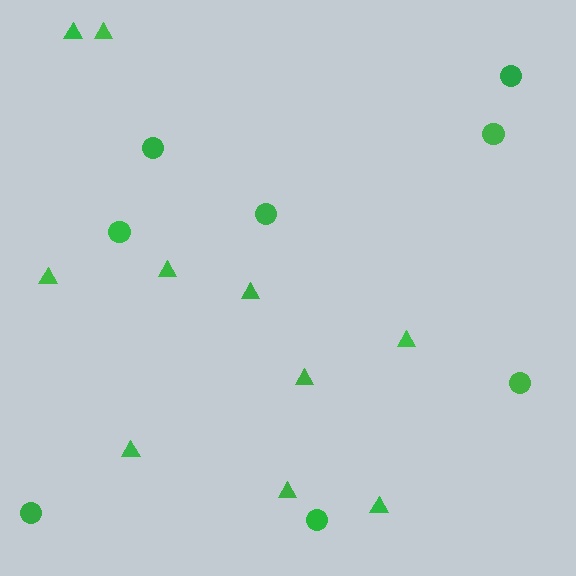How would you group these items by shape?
There are 2 groups: one group of circles (8) and one group of triangles (10).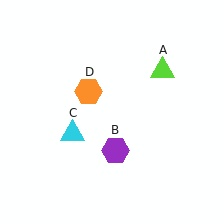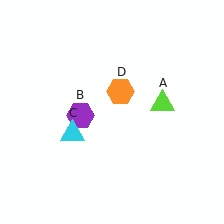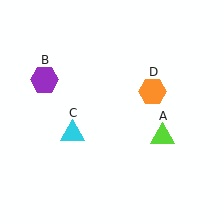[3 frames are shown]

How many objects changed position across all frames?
3 objects changed position: lime triangle (object A), purple hexagon (object B), orange hexagon (object D).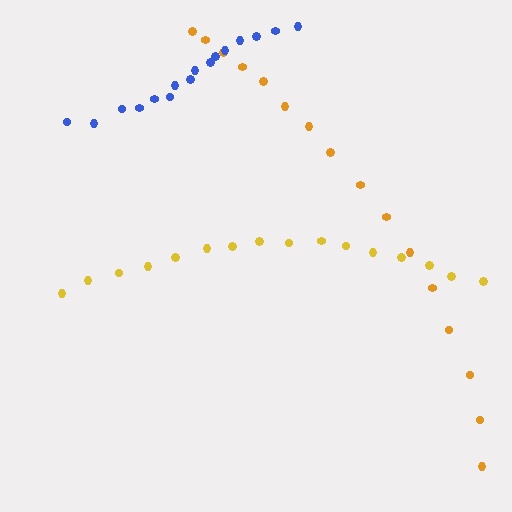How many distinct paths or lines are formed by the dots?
There are 3 distinct paths.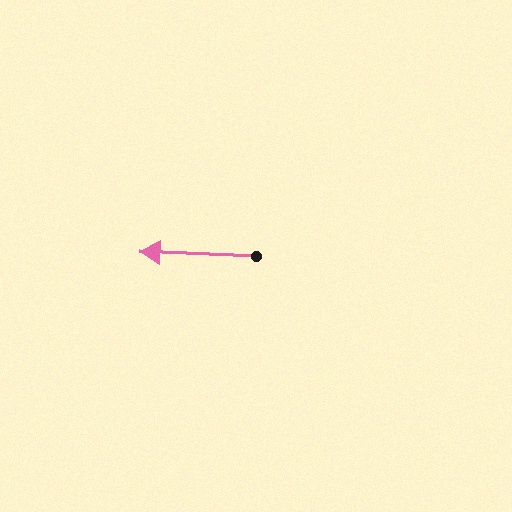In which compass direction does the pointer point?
West.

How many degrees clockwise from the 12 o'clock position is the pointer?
Approximately 272 degrees.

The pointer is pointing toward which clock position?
Roughly 9 o'clock.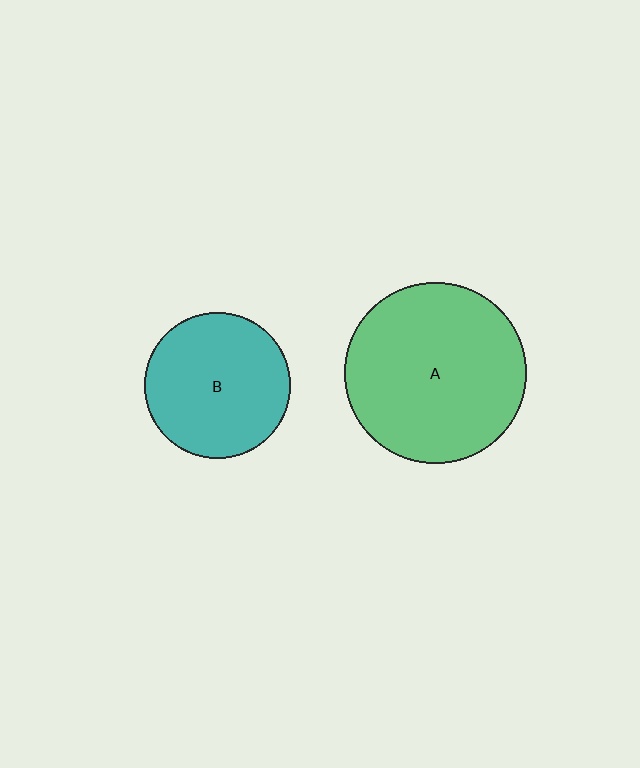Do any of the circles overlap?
No, none of the circles overlap.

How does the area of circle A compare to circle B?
Approximately 1.5 times.